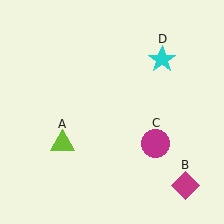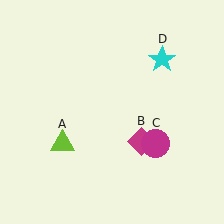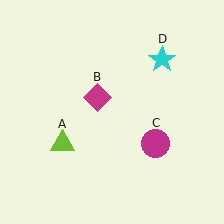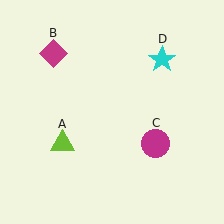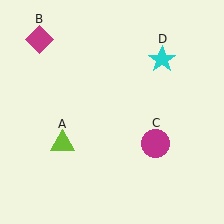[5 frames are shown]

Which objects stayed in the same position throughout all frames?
Lime triangle (object A) and magenta circle (object C) and cyan star (object D) remained stationary.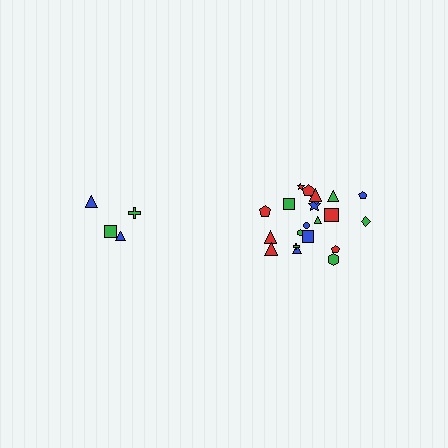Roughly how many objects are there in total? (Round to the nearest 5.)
Roughly 25 objects in total.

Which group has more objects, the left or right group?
The right group.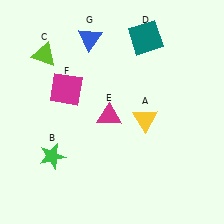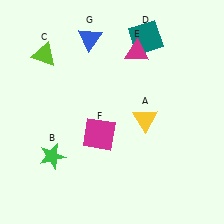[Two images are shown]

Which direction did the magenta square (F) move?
The magenta square (F) moved down.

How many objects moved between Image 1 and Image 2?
2 objects moved between the two images.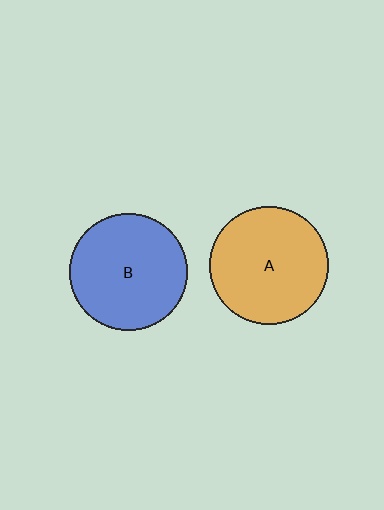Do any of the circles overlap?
No, none of the circles overlap.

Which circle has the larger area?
Circle A (orange).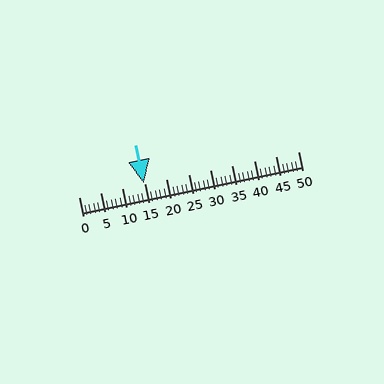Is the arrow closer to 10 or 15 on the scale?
The arrow is closer to 15.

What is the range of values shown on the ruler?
The ruler shows values from 0 to 50.